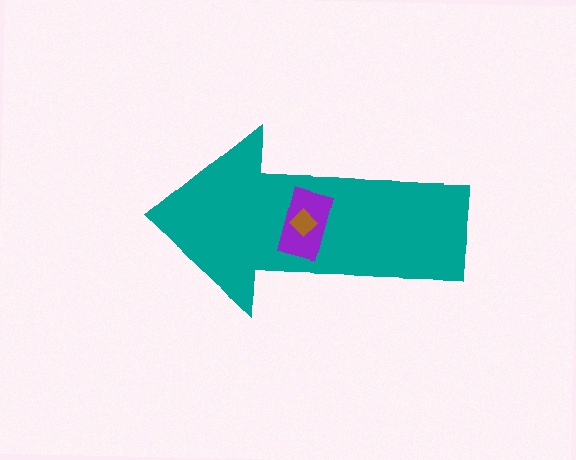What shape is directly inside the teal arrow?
The purple rectangle.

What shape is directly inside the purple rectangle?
The brown diamond.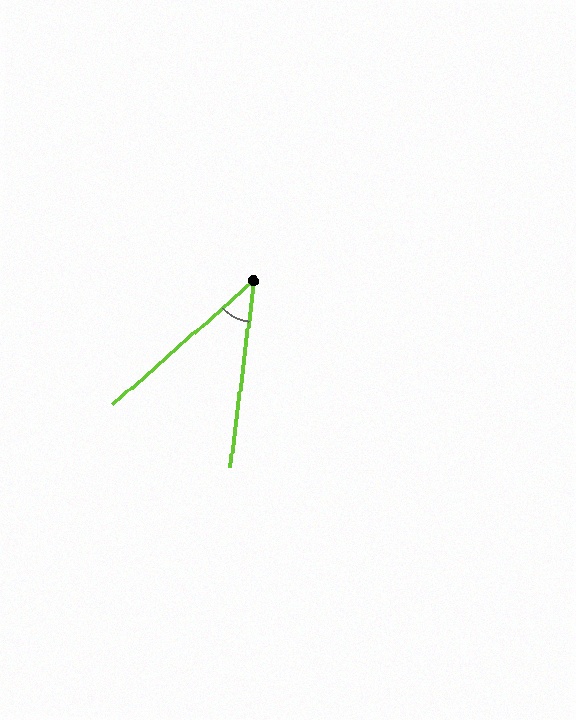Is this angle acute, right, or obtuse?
It is acute.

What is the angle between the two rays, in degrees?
Approximately 42 degrees.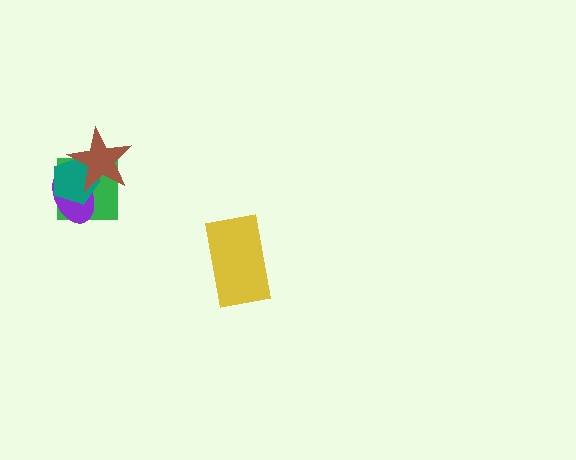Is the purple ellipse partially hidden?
Yes, it is partially covered by another shape.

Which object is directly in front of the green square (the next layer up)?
The purple ellipse is directly in front of the green square.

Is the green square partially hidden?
Yes, it is partially covered by another shape.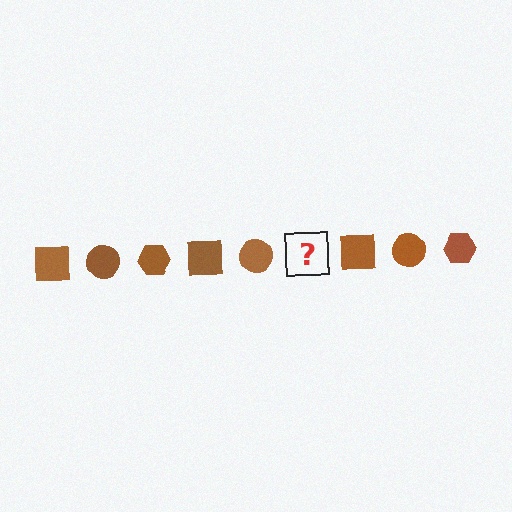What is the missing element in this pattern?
The missing element is a brown hexagon.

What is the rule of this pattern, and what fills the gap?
The rule is that the pattern cycles through square, circle, hexagon shapes in brown. The gap should be filled with a brown hexagon.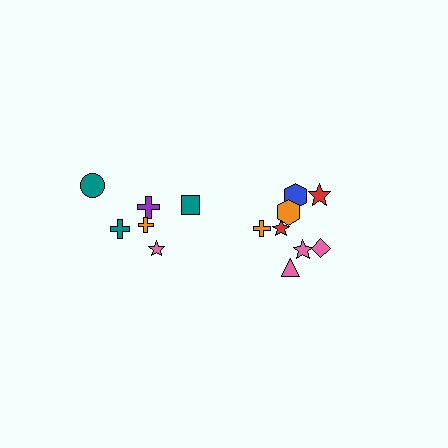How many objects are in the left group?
There are 6 objects.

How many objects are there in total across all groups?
There are 14 objects.